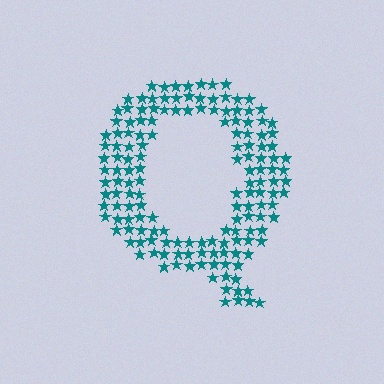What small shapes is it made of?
It is made of small stars.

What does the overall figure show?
The overall figure shows the letter Q.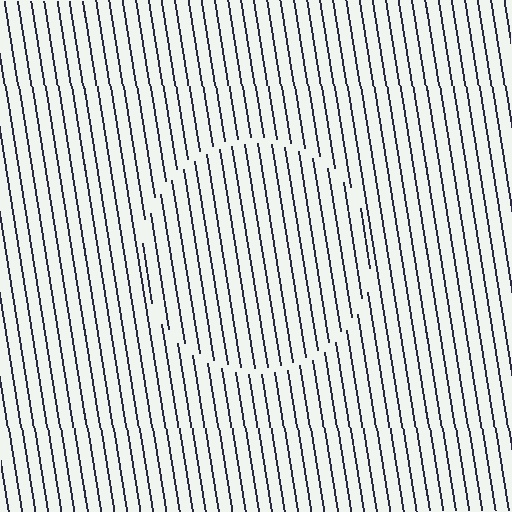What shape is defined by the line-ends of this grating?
An illusory circle. The interior of the shape contains the same grating, shifted by half a period — the contour is defined by the phase discontinuity where line-ends from the inner and outer gratings abut.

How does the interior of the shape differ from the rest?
The interior of the shape contains the same grating, shifted by half a period — the contour is defined by the phase discontinuity where line-ends from the inner and outer gratings abut.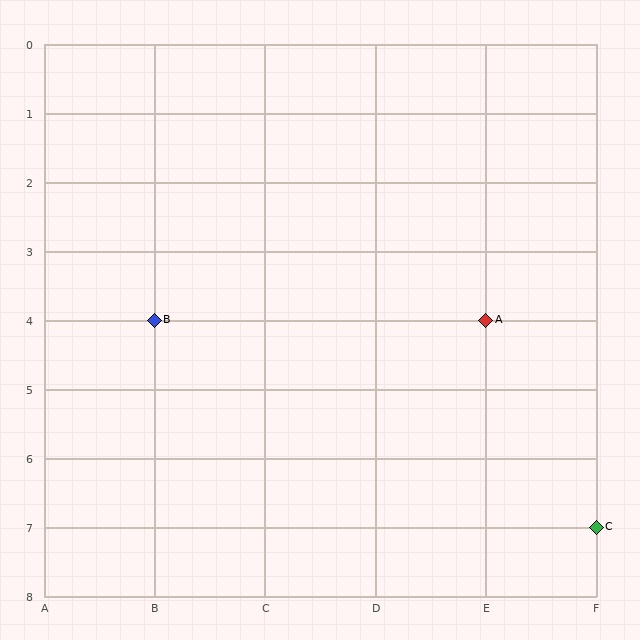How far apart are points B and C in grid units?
Points B and C are 4 columns and 3 rows apart (about 5.0 grid units diagonally).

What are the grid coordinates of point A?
Point A is at grid coordinates (E, 4).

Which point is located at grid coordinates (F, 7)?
Point C is at (F, 7).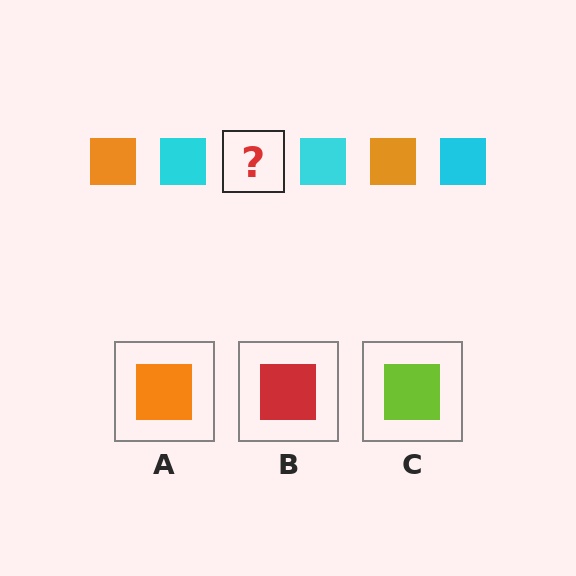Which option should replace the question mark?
Option A.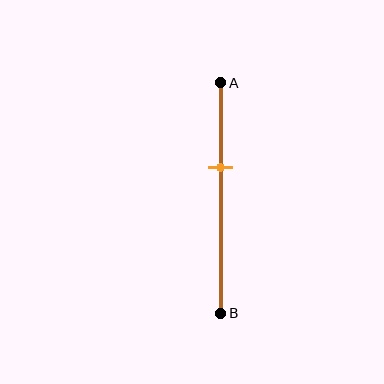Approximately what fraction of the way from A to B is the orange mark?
The orange mark is approximately 35% of the way from A to B.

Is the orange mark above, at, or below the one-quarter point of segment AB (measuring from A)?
The orange mark is below the one-quarter point of segment AB.